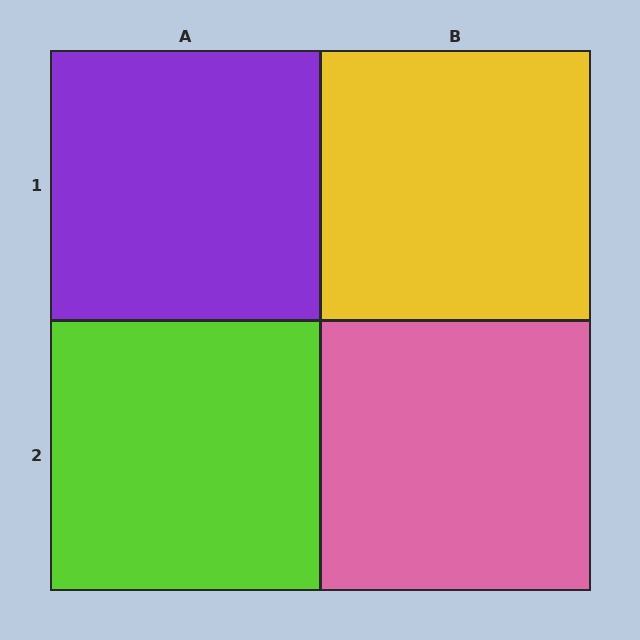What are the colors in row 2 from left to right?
Lime, pink.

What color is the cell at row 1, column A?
Purple.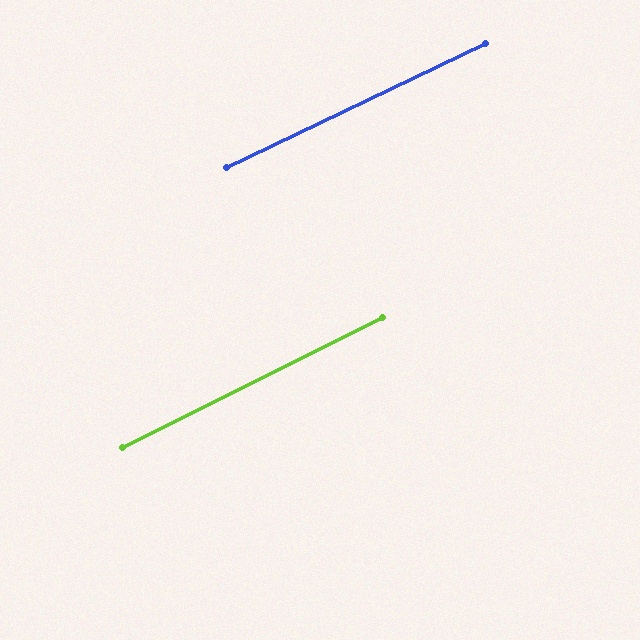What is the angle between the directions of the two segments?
Approximately 1 degree.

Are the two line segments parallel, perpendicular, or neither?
Parallel — their directions differ by only 1.1°.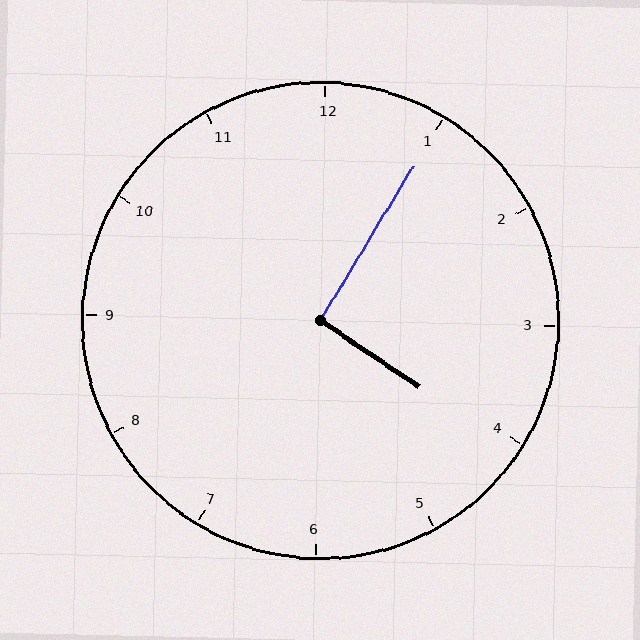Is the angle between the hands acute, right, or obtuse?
It is right.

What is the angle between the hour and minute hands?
Approximately 92 degrees.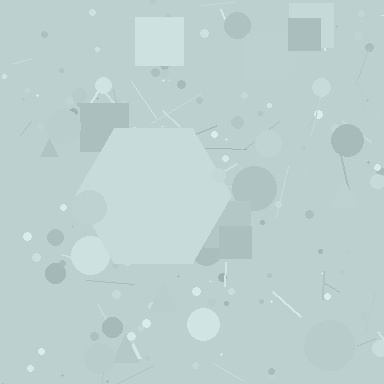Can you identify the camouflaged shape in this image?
The camouflaged shape is a hexagon.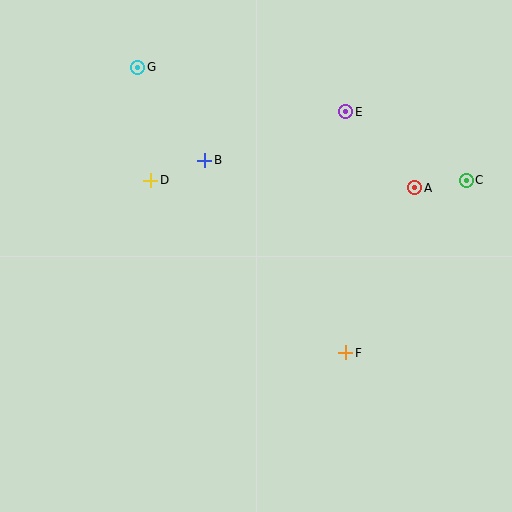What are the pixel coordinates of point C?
Point C is at (466, 180).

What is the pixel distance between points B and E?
The distance between B and E is 149 pixels.